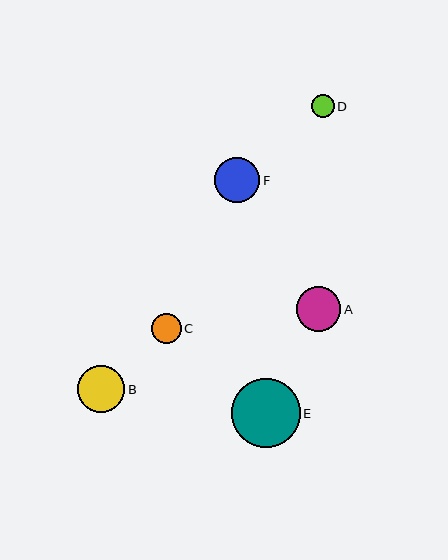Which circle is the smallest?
Circle D is the smallest with a size of approximately 23 pixels.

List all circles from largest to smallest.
From largest to smallest: E, B, F, A, C, D.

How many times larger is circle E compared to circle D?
Circle E is approximately 3.0 times the size of circle D.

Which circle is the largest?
Circle E is the largest with a size of approximately 69 pixels.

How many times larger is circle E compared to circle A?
Circle E is approximately 1.5 times the size of circle A.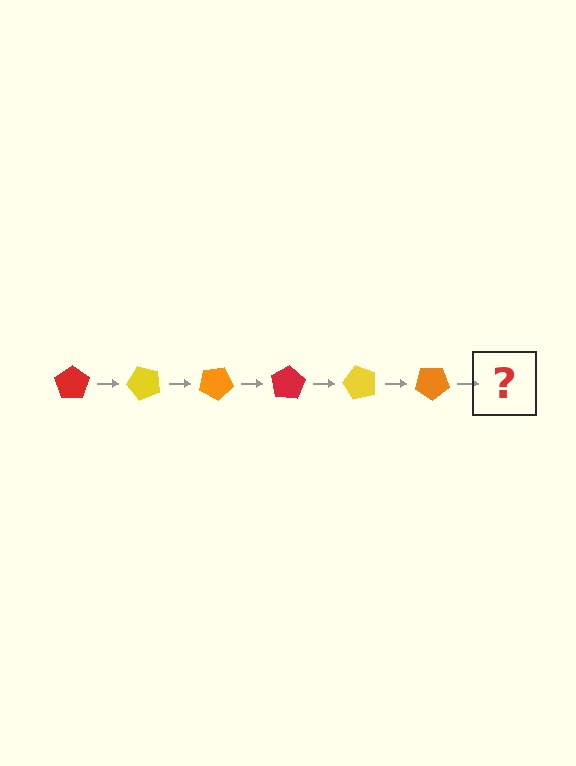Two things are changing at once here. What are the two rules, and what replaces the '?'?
The two rules are that it rotates 50 degrees each step and the color cycles through red, yellow, and orange. The '?' should be a red pentagon, rotated 300 degrees from the start.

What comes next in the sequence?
The next element should be a red pentagon, rotated 300 degrees from the start.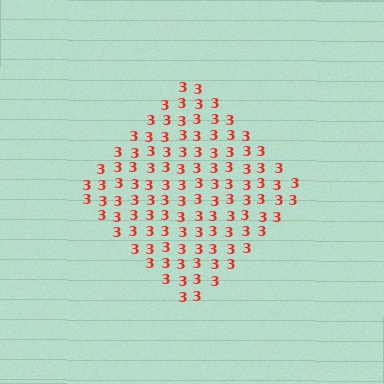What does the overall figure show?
The overall figure shows a diamond.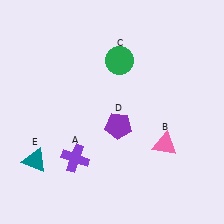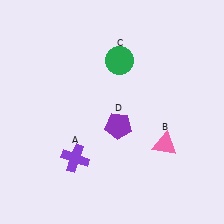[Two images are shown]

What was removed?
The teal triangle (E) was removed in Image 2.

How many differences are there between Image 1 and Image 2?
There is 1 difference between the two images.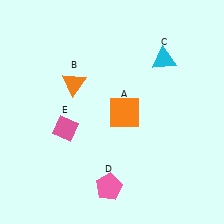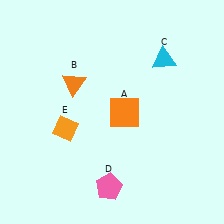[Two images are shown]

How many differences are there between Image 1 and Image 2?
There is 1 difference between the two images.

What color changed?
The diamond (E) changed from pink in Image 1 to orange in Image 2.